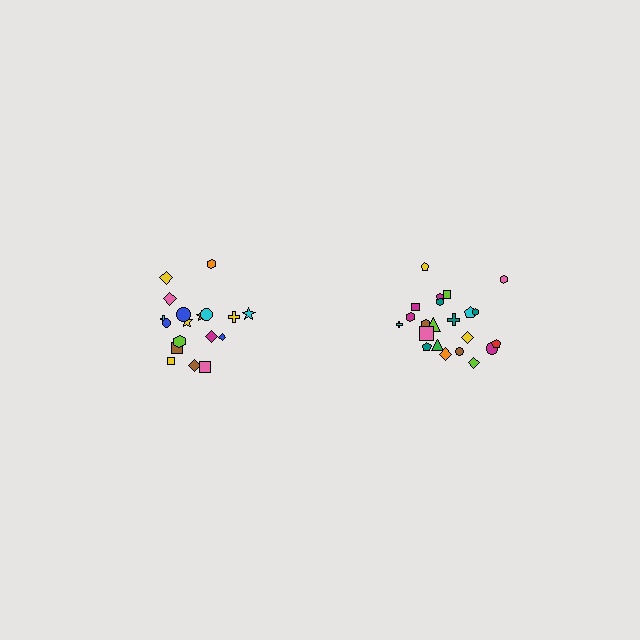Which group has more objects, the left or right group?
The right group.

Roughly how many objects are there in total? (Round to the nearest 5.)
Roughly 40 objects in total.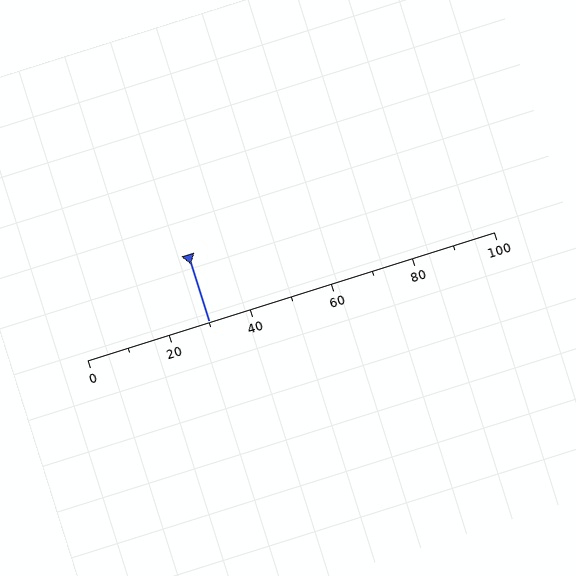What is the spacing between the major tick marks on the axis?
The major ticks are spaced 20 apart.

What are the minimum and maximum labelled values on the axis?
The axis runs from 0 to 100.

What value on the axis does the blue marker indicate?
The marker indicates approximately 30.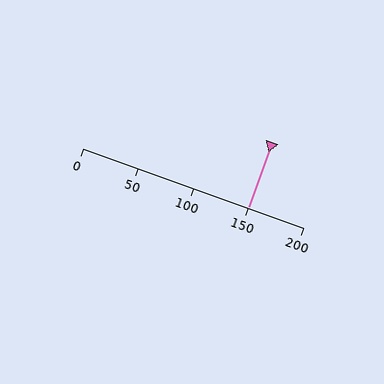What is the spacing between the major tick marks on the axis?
The major ticks are spaced 50 apart.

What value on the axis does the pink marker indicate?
The marker indicates approximately 150.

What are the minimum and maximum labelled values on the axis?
The axis runs from 0 to 200.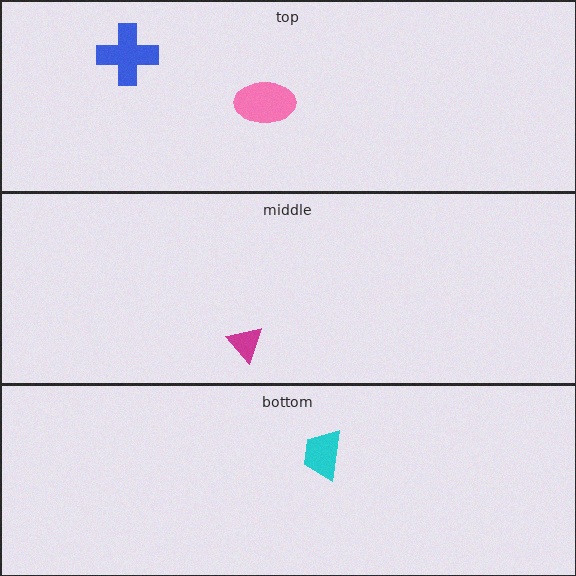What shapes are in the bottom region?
The cyan trapezoid.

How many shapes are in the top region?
2.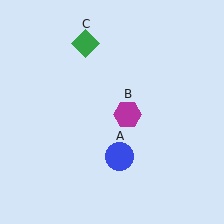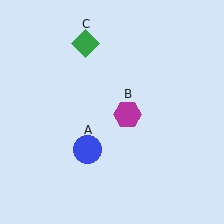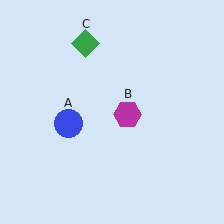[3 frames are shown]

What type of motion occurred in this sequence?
The blue circle (object A) rotated clockwise around the center of the scene.